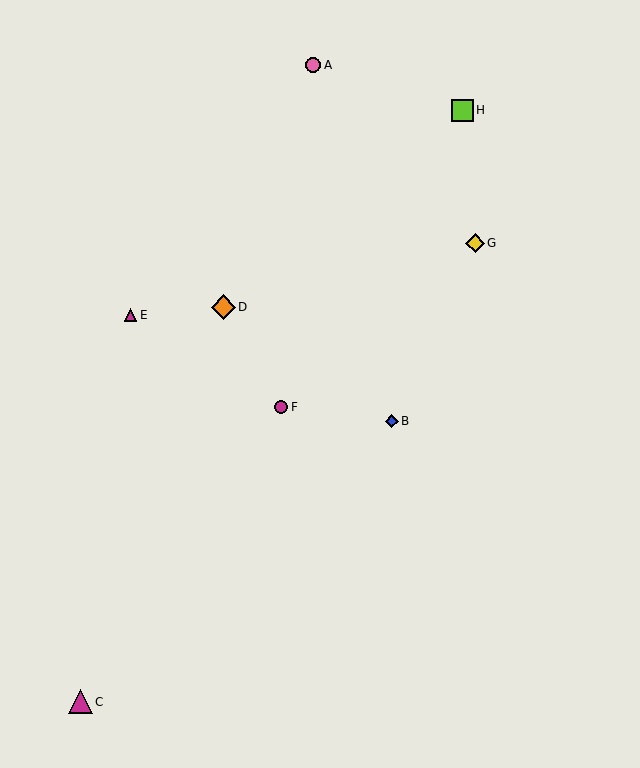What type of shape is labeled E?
Shape E is a magenta triangle.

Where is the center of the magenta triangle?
The center of the magenta triangle is at (80, 702).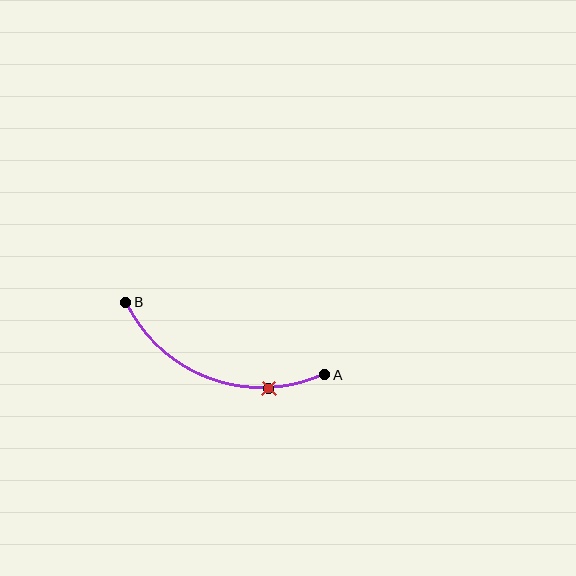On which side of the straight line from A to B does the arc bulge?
The arc bulges below the straight line connecting A and B.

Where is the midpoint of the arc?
The arc midpoint is the point on the curve farthest from the straight line joining A and B. It sits below that line.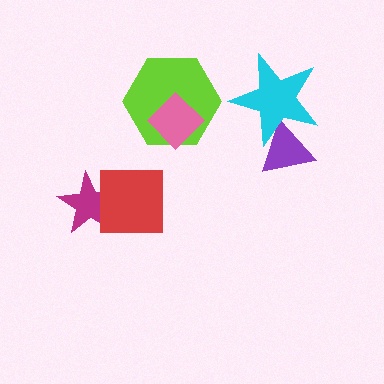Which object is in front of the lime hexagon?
The pink diamond is in front of the lime hexagon.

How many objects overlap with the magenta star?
1 object overlaps with the magenta star.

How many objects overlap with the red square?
1 object overlaps with the red square.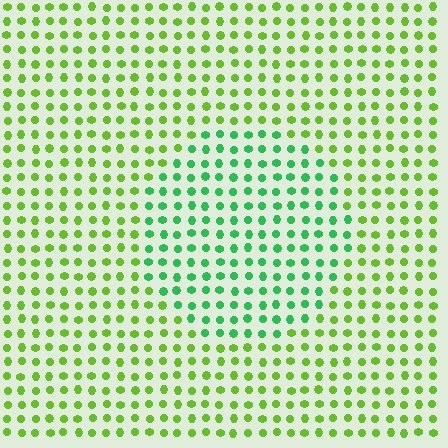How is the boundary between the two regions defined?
The boundary is defined purely by a slight shift in hue (about 41 degrees). Spacing, size, and orientation are identical on both sides.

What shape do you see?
I see a circle.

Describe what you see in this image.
The image is filled with small lime elements in a uniform arrangement. A circle-shaped region is visible where the elements are tinted to a slightly different hue, forming a subtle color boundary.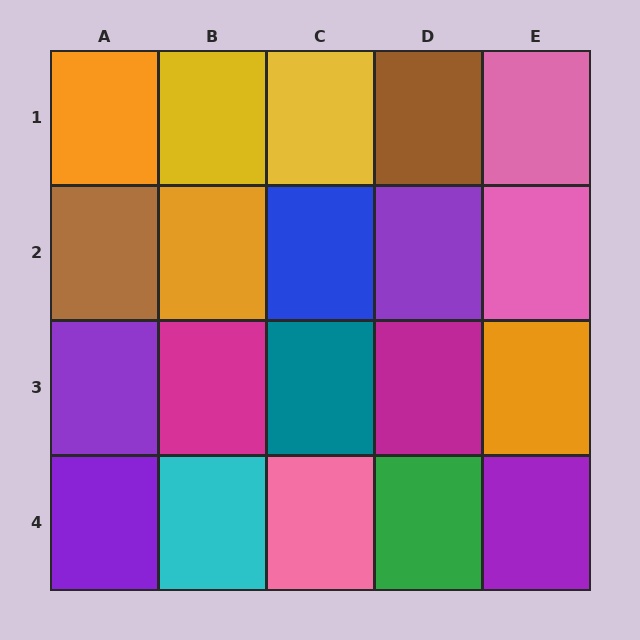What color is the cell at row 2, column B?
Orange.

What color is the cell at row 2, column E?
Pink.